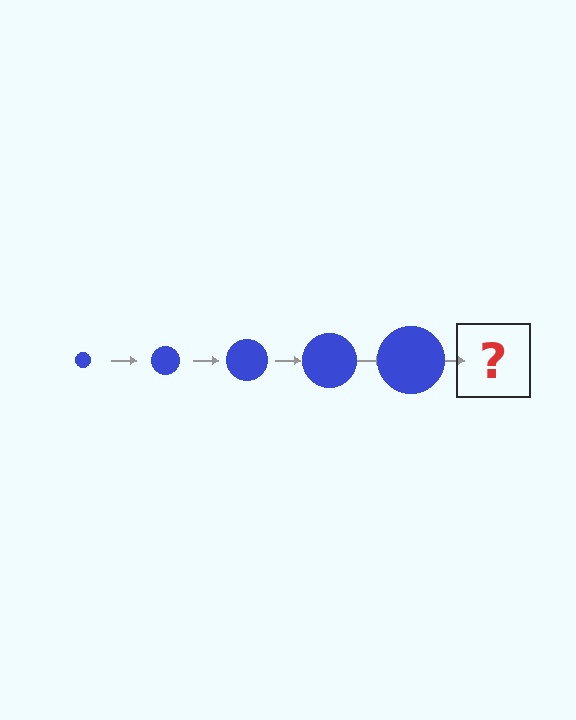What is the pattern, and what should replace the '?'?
The pattern is that the circle gets progressively larger each step. The '?' should be a blue circle, larger than the previous one.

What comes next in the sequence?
The next element should be a blue circle, larger than the previous one.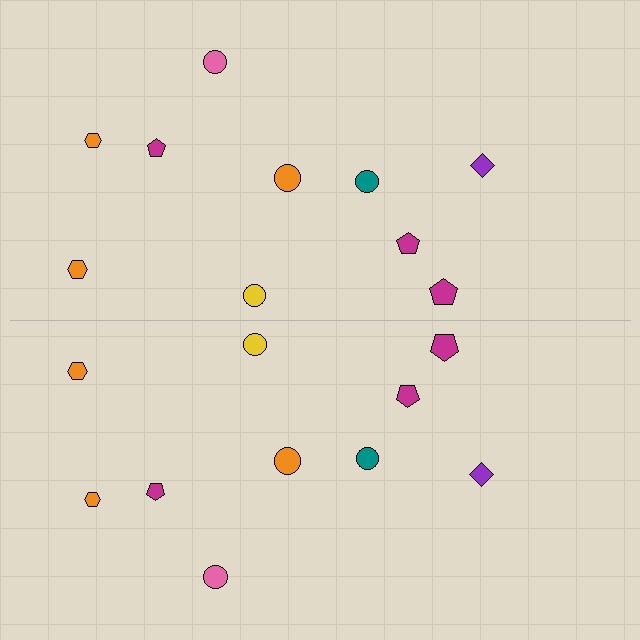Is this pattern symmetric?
Yes, this pattern has bilateral (reflection) symmetry.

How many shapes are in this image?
There are 20 shapes in this image.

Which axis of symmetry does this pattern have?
The pattern has a horizontal axis of symmetry running through the center of the image.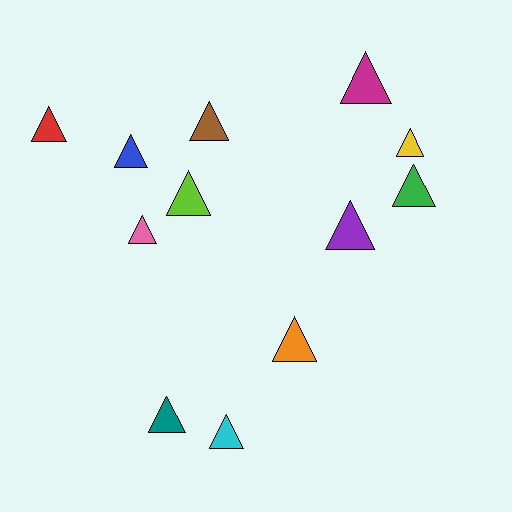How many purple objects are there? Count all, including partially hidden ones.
There is 1 purple object.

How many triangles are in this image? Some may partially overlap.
There are 12 triangles.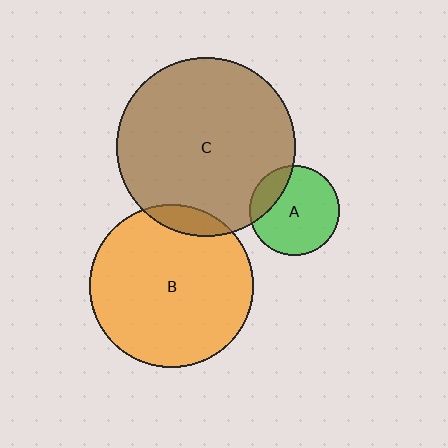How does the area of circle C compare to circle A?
Approximately 4.0 times.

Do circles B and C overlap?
Yes.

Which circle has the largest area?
Circle C (brown).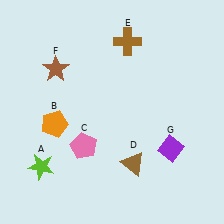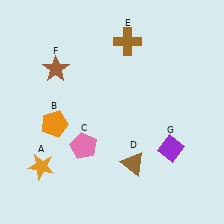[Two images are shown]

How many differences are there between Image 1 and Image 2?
There is 1 difference between the two images.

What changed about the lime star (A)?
In Image 1, A is lime. In Image 2, it changed to orange.